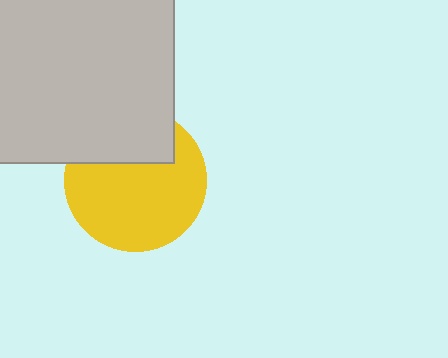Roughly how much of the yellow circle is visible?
Most of it is visible (roughly 70%).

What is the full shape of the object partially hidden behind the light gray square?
The partially hidden object is a yellow circle.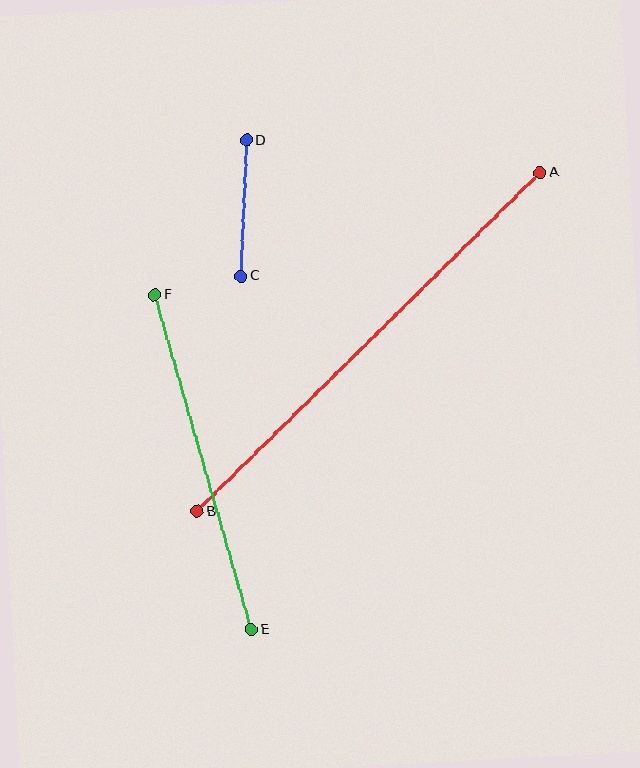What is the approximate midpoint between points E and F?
The midpoint is at approximately (203, 462) pixels.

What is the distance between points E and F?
The distance is approximately 348 pixels.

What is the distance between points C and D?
The distance is approximately 136 pixels.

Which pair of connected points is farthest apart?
Points A and B are farthest apart.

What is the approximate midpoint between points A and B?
The midpoint is at approximately (369, 342) pixels.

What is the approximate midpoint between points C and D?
The midpoint is at approximately (244, 208) pixels.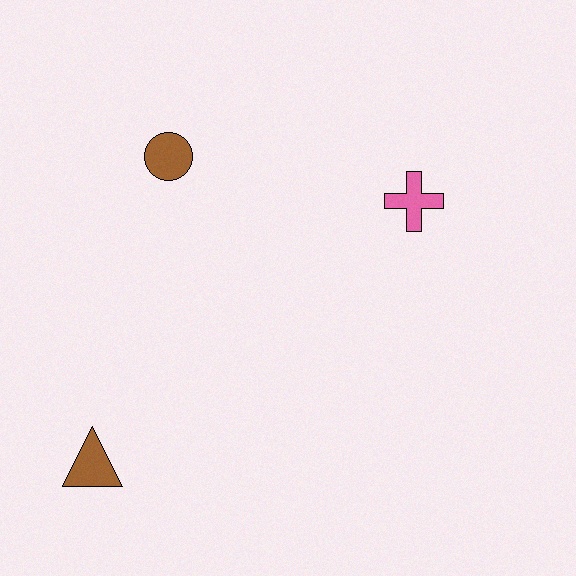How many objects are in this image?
There are 3 objects.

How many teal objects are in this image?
There are no teal objects.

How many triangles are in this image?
There is 1 triangle.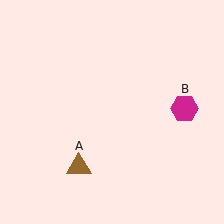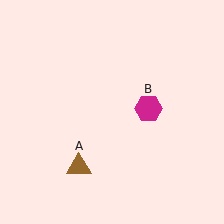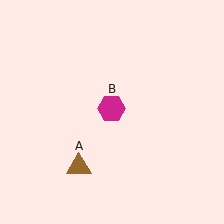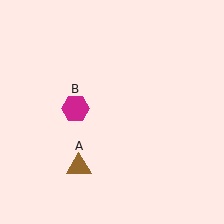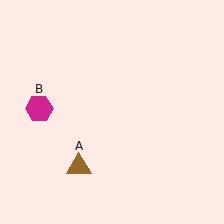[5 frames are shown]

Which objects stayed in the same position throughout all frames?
Brown triangle (object A) remained stationary.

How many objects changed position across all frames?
1 object changed position: magenta hexagon (object B).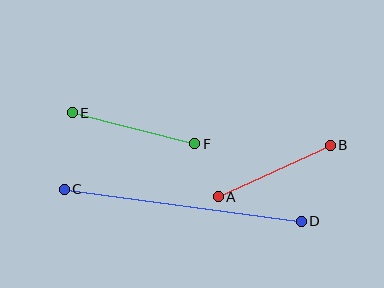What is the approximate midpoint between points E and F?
The midpoint is at approximately (134, 128) pixels.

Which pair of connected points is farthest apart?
Points C and D are farthest apart.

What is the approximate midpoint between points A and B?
The midpoint is at approximately (274, 171) pixels.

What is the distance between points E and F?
The distance is approximately 126 pixels.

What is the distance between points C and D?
The distance is approximately 239 pixels.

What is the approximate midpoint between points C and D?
The midpoint is at approximately (183, 205) pixels.